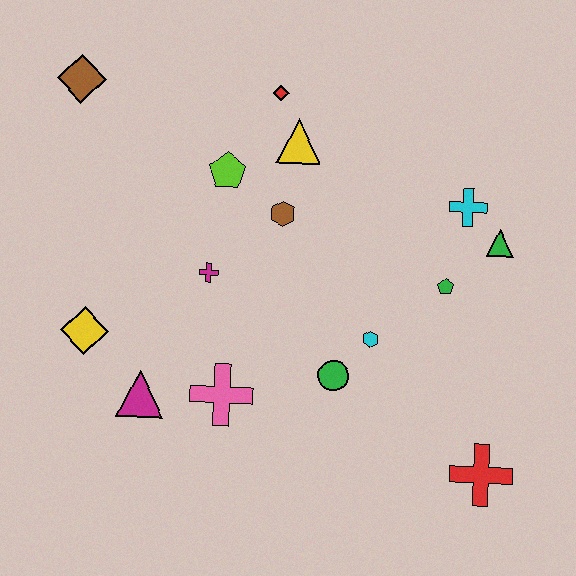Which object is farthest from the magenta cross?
The red cross is farthest from the magenta cross.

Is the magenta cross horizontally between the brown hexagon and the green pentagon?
No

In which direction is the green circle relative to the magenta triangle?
The green circle is to the right of the magenta triangle.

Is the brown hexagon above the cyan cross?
No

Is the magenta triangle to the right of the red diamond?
No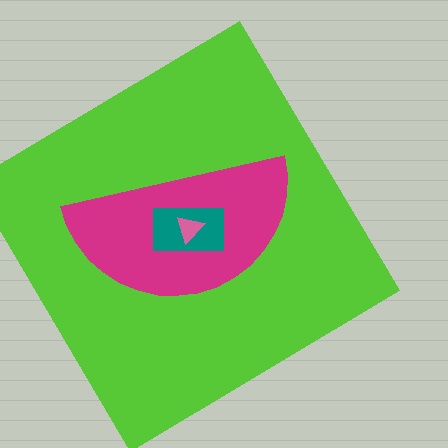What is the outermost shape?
The lime diamond.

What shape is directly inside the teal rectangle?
The pink triangle.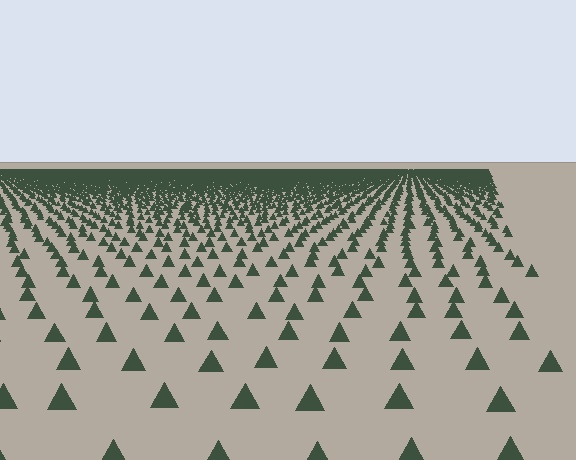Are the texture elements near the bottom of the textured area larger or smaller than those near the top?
Larger. Near the bottom, elements are closer to the viewer and appear at a bigger on-screen size.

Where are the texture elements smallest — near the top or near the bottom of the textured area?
Near the top.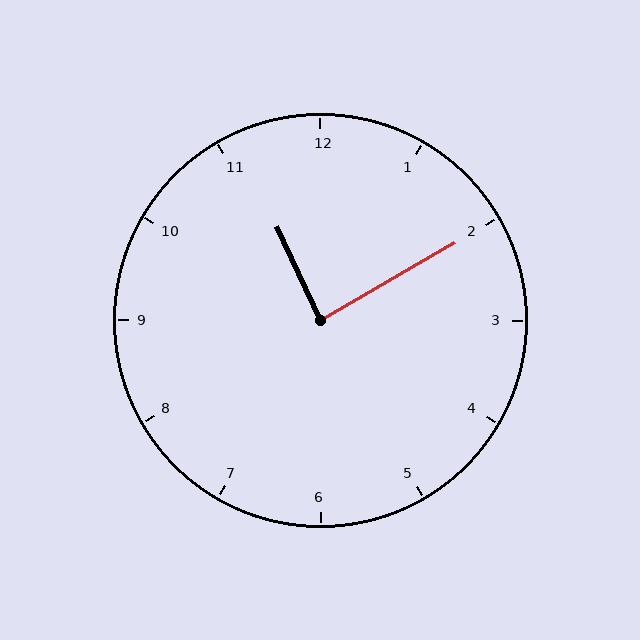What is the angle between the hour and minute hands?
Approximately 85 degrees.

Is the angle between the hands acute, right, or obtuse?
It is right.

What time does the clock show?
11:10.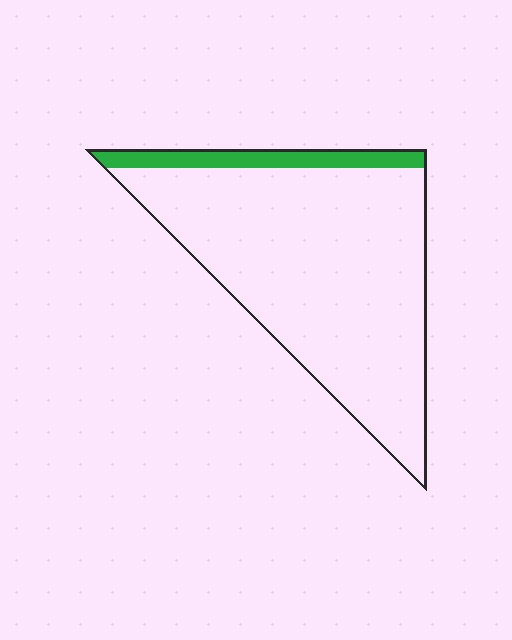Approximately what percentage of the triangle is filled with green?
Approximately 10%.